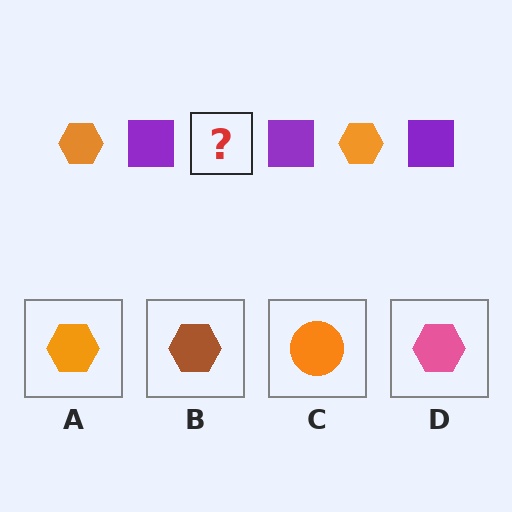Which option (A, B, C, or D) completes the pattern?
A.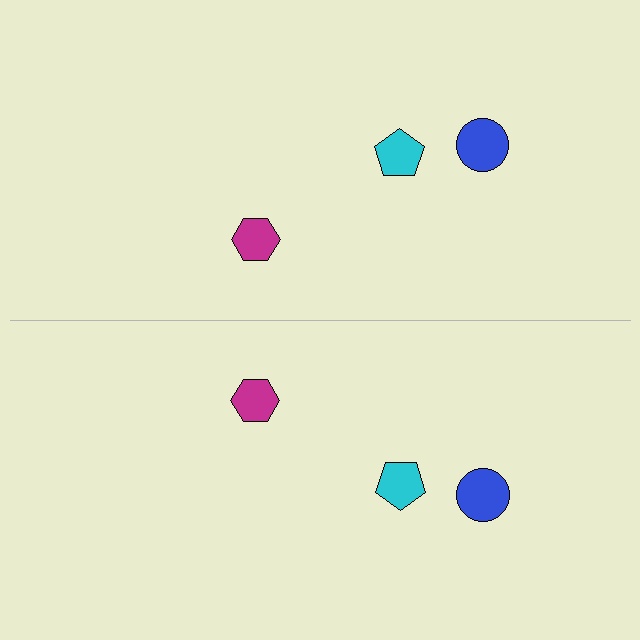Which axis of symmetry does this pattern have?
The pattern has a horizontal axis of symmetry running through the center of the image.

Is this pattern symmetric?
Yes, this pattern has bilateral (reflection) symmetry.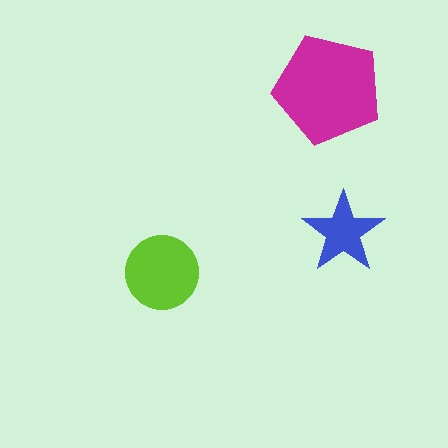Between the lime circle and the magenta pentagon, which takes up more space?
The magenta pentagon.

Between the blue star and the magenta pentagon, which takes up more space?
The magenta pentagon.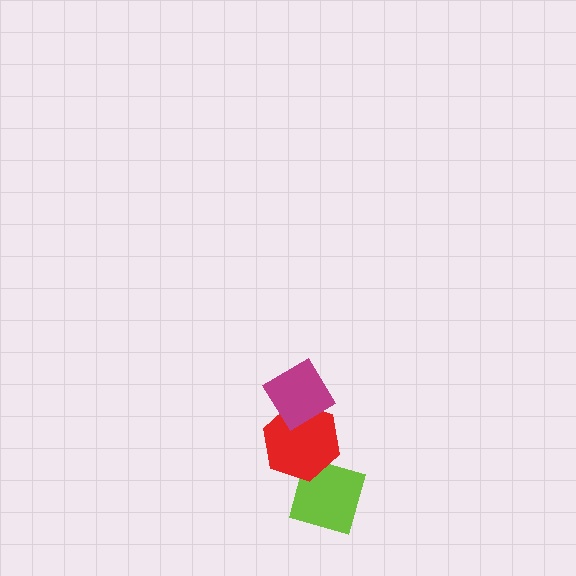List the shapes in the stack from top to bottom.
From top to bottom: the magenta diamond, the red hexagon, the lime diamond.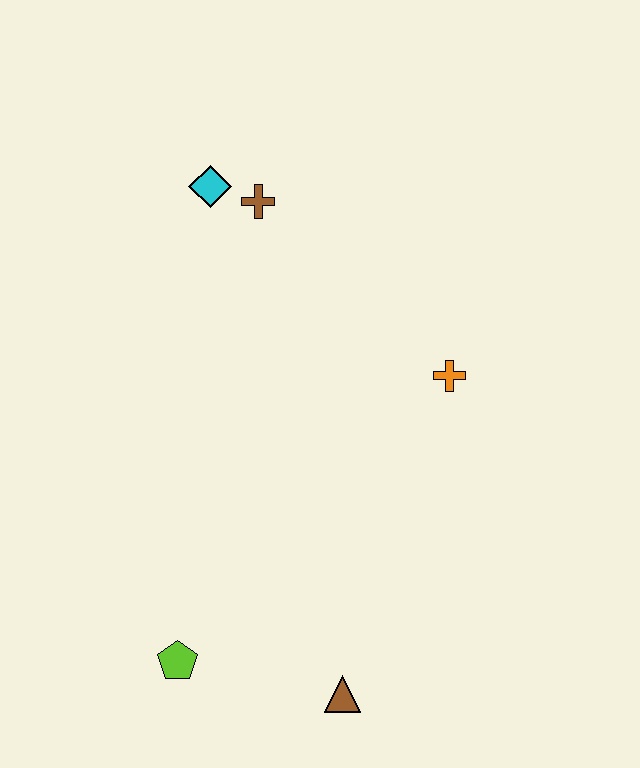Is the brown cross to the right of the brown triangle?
No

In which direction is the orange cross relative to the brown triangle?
The orange cross is above the brown triangle.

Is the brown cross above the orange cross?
Yes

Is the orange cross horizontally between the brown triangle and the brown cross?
No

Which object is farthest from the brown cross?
The brown triangle is farthest from the brown cross.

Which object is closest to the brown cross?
The cyan diamond is closest to the brown cross.